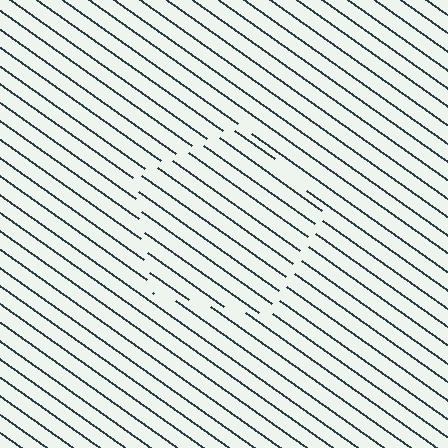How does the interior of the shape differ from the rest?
The interior of the shape contains the same grating, shifted by half a period — the contour is defined by the phase discontinuity where line-ends from the inner and outer gratings abut.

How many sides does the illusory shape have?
5 sides — the line-ends trace a pentagon.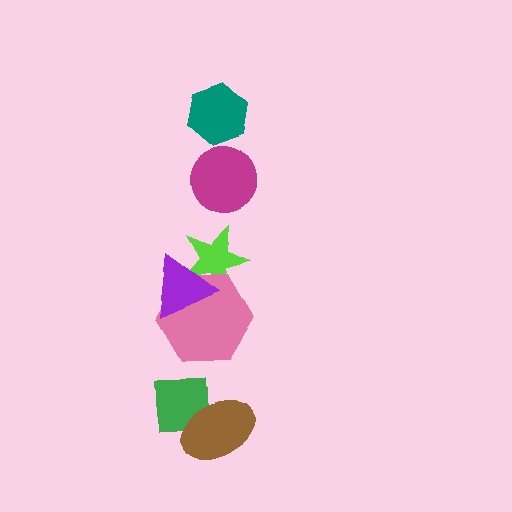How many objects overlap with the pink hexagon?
2 objects overlap with the pink hexagon.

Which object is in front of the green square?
The brown ellipse is in front of the green square.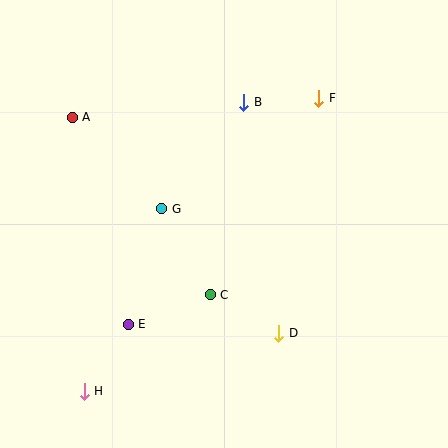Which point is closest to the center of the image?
Point G at (162, 209) is closest to the center.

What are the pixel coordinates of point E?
Point E is at (128, 324).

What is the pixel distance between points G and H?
The distance between G and H is 198 pixels.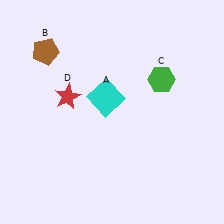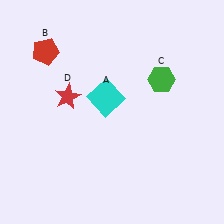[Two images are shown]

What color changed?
The pentagon (B) changed from brown in Image 1 to red in Image 2.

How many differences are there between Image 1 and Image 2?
There is 1 difference between the two images.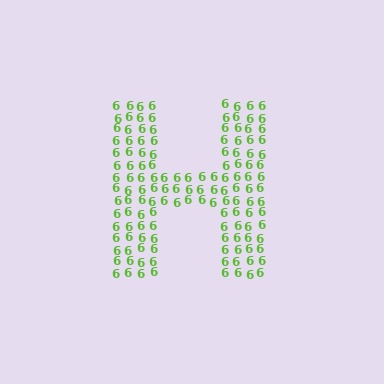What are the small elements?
The small elements are digit 6's.